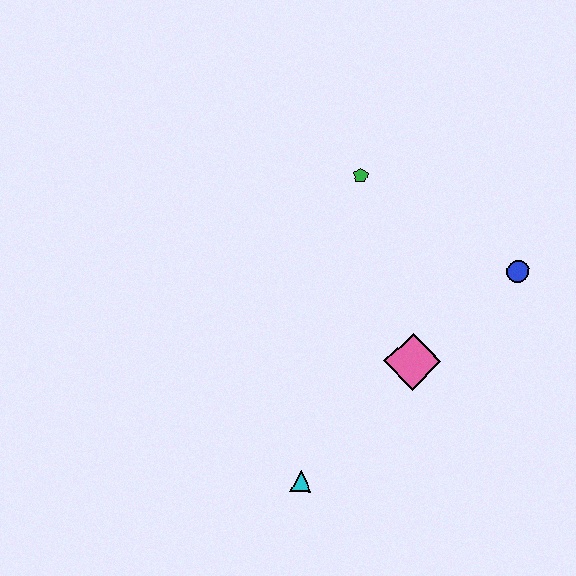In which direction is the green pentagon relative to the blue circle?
The green pentagon is to the left of the blue circle.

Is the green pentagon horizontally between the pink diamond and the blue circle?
No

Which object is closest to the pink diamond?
The blue circle is closest to the pink diamond.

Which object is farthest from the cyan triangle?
The green pentagon is farthest from the cyan triangle.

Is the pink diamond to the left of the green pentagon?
No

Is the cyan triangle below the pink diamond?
Yes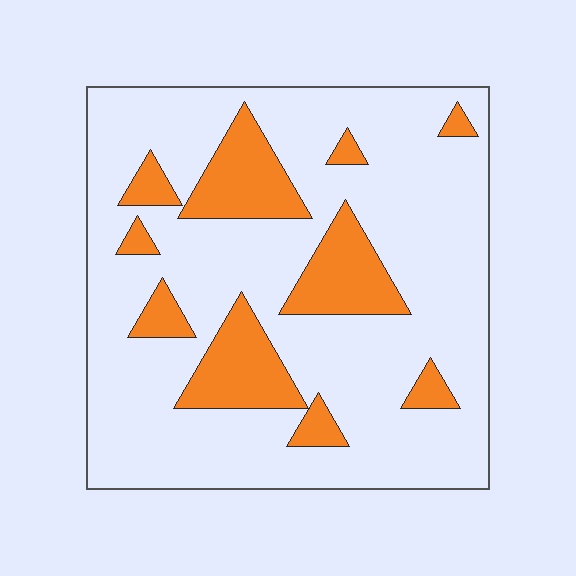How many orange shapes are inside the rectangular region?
10.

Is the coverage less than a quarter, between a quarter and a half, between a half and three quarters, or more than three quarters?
Less than a quarter.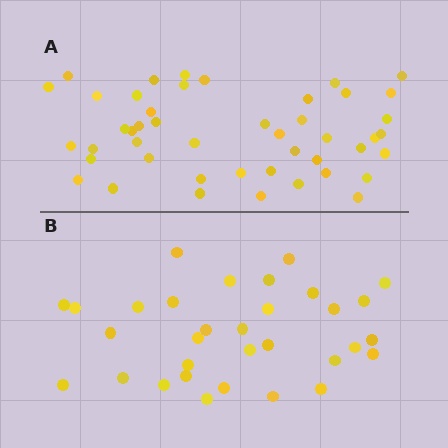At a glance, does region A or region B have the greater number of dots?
Region A (the top region) has more dots.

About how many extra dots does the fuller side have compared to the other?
Region A has approximately 15 more dots than region B.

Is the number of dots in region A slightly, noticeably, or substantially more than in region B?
Region A has noticeably more, but not dramatically so. The ratio is roughly 1.4 to 1.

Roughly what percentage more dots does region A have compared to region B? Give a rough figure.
About 45% more.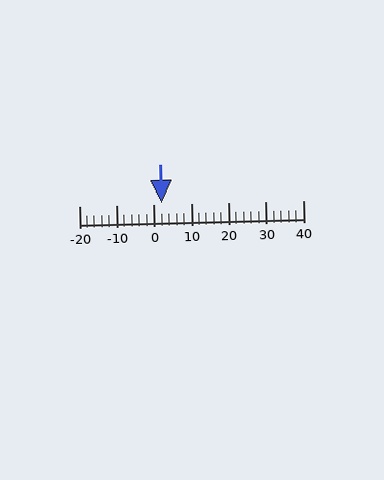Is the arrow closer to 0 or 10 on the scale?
The arrow is closer to 0.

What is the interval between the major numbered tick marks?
The major tick marks are spaced 10 units apart.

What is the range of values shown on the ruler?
The ruler shows values from -20 to 40.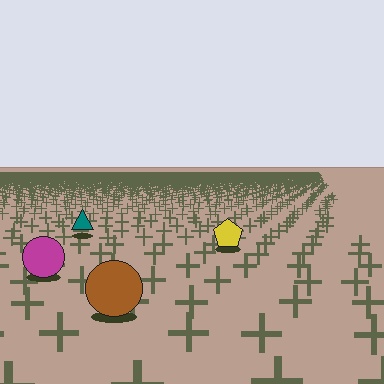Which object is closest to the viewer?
The brown circle is closest. The texture marks near it are larger and more spread out.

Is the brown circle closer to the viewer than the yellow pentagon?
Yes. The brown circle is closer — you can tell from the texture gradient: the ground texture is coarser near it.